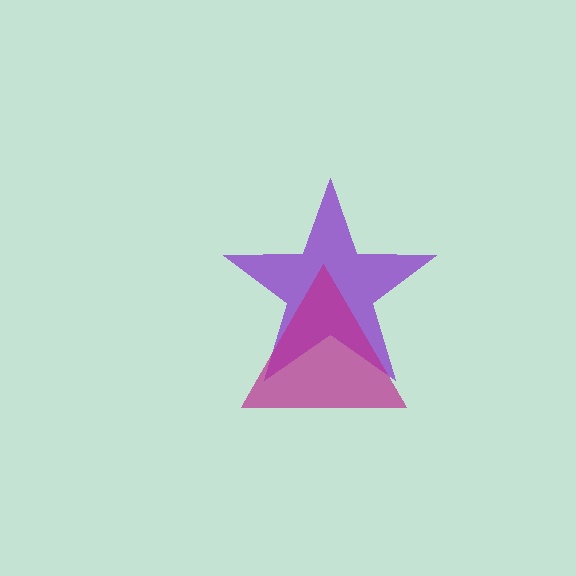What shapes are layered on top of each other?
The layered shapes are: a purple star, a magenta triangle.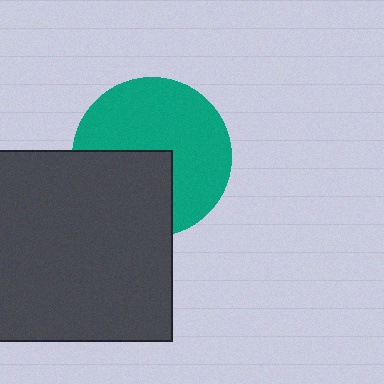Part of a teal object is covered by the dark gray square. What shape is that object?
It is a circle.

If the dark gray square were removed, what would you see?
You would see the complete teal circle.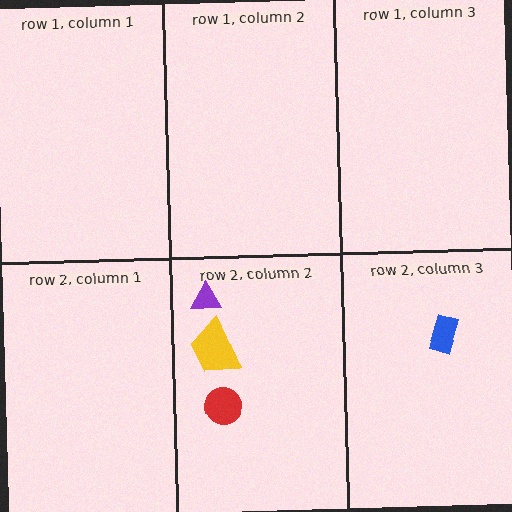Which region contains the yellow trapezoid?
The row 2, column 2 region.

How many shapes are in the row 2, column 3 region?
1.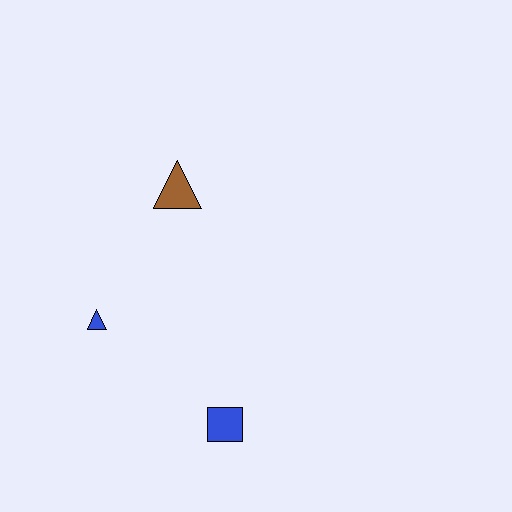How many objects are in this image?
There are 3 objects.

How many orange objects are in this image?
There are no orange objects.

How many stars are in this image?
There are no stars.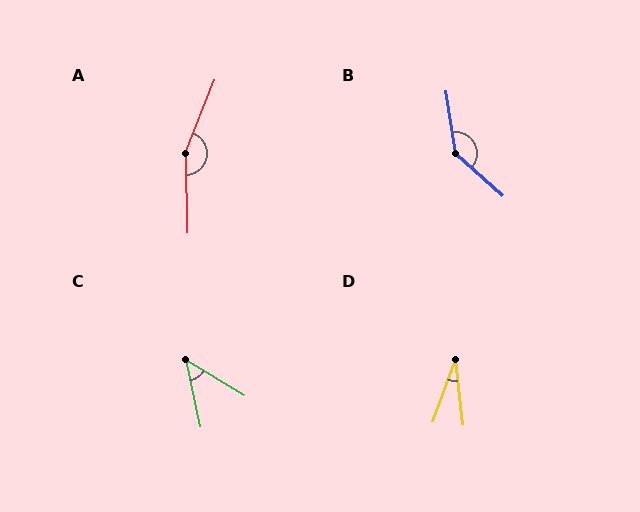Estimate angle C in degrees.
Approximately 47 degrees.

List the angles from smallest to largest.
D (26°), C (47°), B (140°), A (157°).